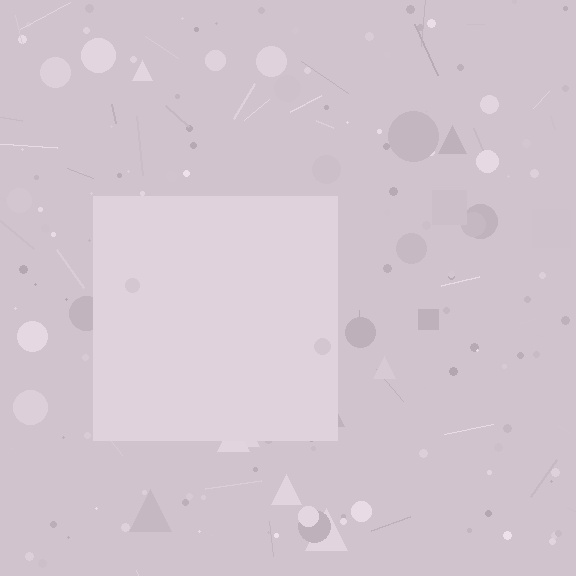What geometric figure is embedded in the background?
A square is embedded in the background.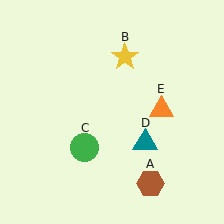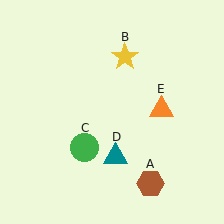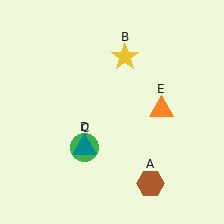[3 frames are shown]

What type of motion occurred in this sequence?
The teal triangle (object D) rotated clockwise around the center of the scene.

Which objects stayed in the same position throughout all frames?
Brown hexagon (object A) and yellow star (object B) and green circle (object C) and orange triangle (object E) remained stationary.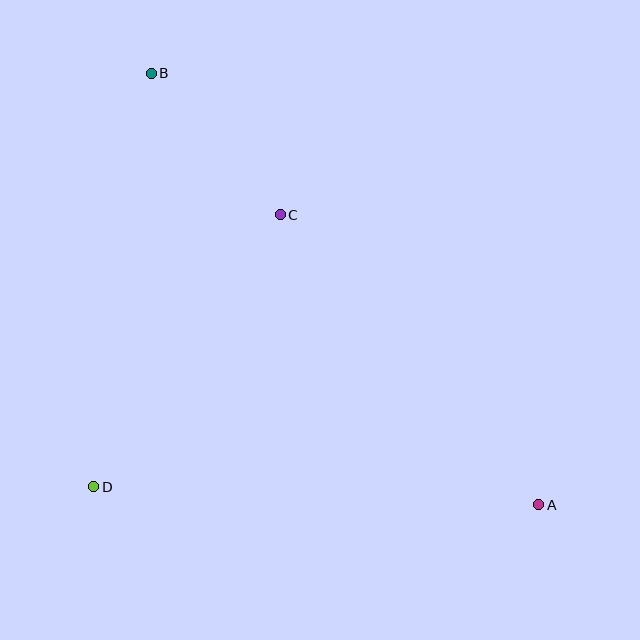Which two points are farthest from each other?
Points A and B are farthest from each other.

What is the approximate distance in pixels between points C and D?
The distance between C and D is approximately 330 pixels.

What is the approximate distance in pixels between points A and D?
The distance between A and D is approximately 446 pixels.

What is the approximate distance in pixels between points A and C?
The distance between A and C is approximately 388 pixels.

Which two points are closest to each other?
Points B and C are closest to each other.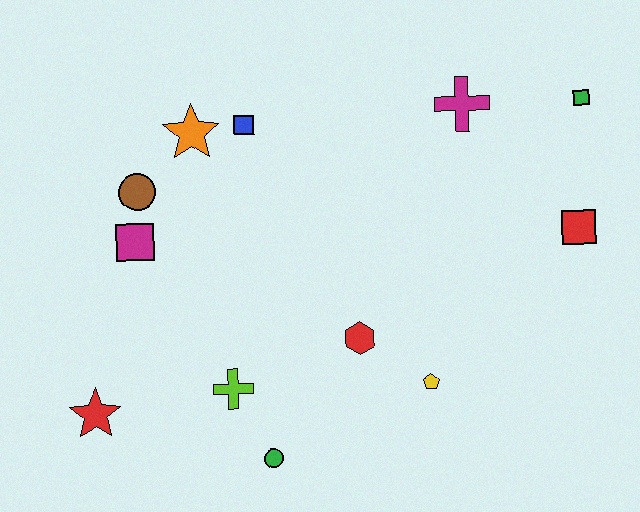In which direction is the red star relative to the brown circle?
The red star is below the brown circle.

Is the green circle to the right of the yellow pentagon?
No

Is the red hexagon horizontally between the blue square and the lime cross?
No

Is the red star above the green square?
No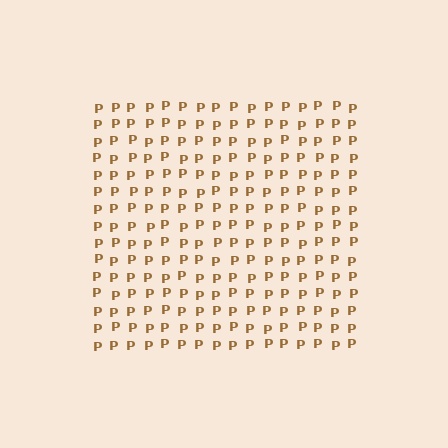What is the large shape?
The large shape is a square.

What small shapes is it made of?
It is made of small letter P's.